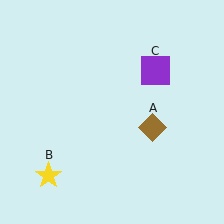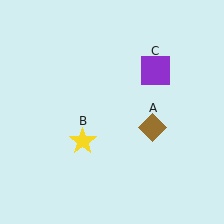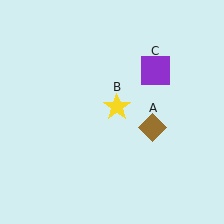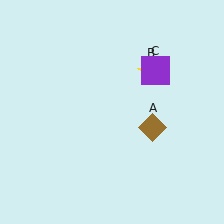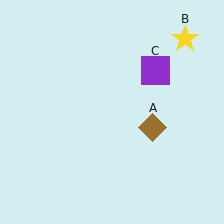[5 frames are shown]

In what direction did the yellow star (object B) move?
The yellow star (object B) moved up and to the right.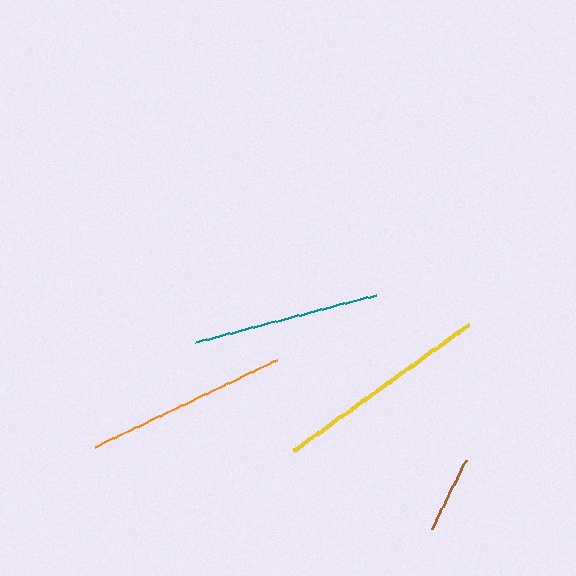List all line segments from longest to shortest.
From longest to shortest: yellow, orange, teal, brown.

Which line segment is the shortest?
The brown line is the shortest at approximately 76 pixels.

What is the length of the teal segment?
The teal segment is approximately 187 pixels long.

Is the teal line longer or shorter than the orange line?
The orange line is longer than the teal line.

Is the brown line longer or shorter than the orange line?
The orange line is longer than the brown line.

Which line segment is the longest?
The yellow line is the longest at approximately 216 pixels.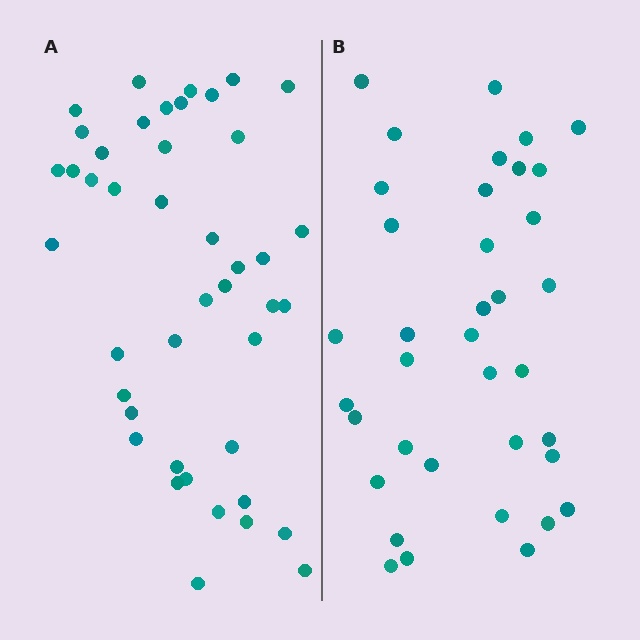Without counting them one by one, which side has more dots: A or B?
Region A (the left region) has more dots.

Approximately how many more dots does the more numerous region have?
Region A has about 6 more dots than region B.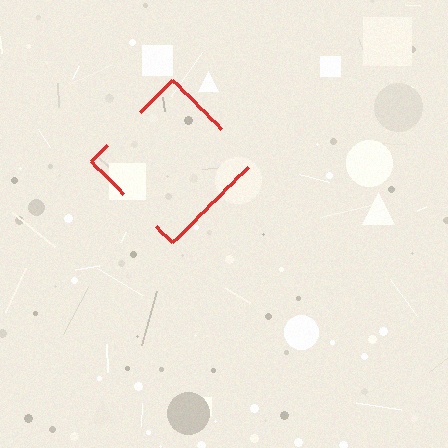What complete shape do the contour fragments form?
The contour fragments form a diamond.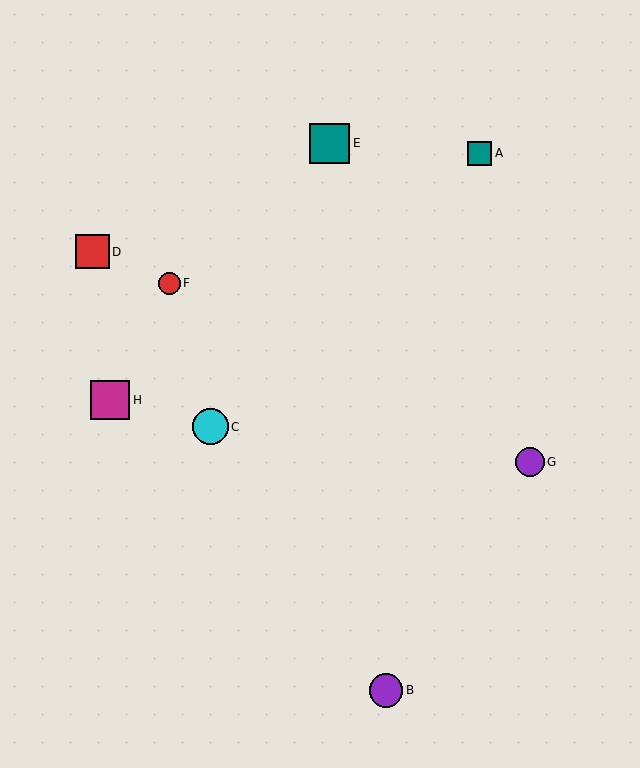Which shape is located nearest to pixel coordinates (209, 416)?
The cyan circle (labeled C) at (210, 427) is nearest to that location.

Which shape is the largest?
The teal square (labeled E) is the largest.